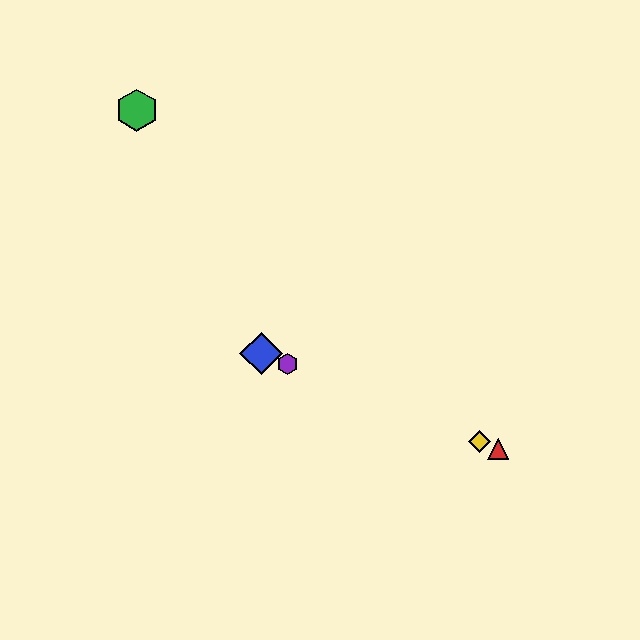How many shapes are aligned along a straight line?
4 shapes (the red triangle, the blue diamond, the yellow diamond, the purple hexagon) are aligned along a straight line.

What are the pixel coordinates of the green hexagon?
The green hexagon is at (137, 110).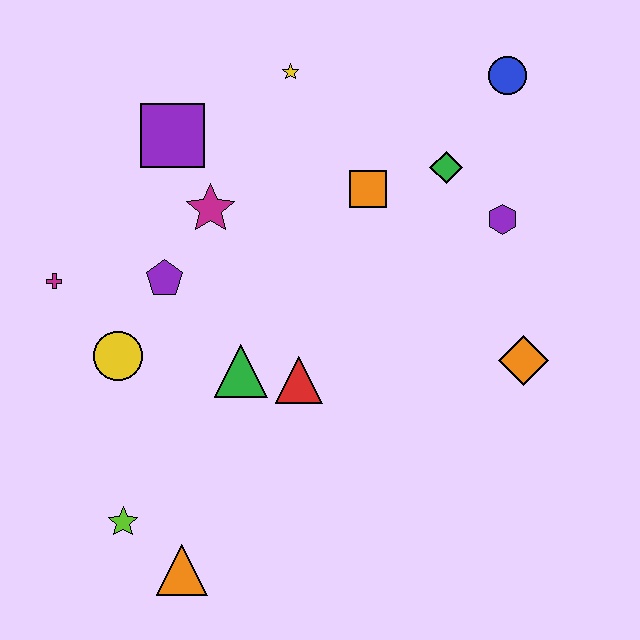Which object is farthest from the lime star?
The blue circle is farthest from the lime star.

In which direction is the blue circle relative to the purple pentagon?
The blue circle is to the right of the purple pentagon.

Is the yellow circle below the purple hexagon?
Yes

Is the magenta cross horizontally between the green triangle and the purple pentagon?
No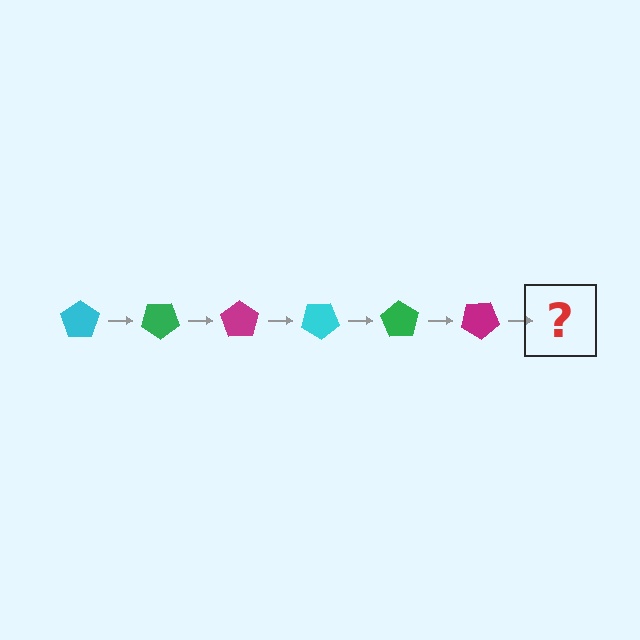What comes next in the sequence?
The next element should be a cyan pentagon, rotated 210 degrees from the start.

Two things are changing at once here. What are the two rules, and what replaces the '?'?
The two rules are that it rotates 35 degrees each step and the color cycles through cyan, green, and magenta. The '?' should be a cyan pentagon, rotated 210 degrees from the start.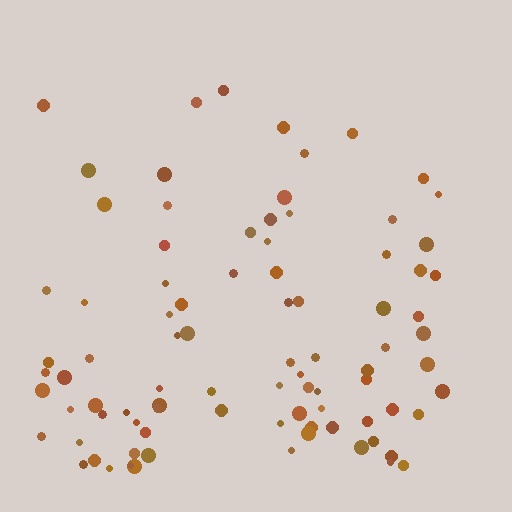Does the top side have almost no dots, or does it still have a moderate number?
Still a moderate number, just noticeably fewer than the bottom.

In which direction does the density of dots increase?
From top to bottom, with the bottom side densest.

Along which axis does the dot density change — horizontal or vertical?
Vertical.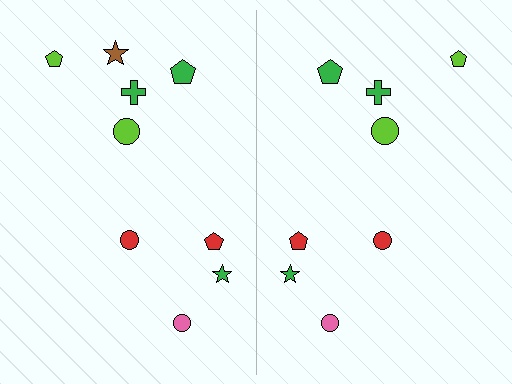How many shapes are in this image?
There are 17 shapes in this image.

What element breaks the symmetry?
A brown star is missing from the right side.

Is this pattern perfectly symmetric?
No, the pattern is not perfectly symmetric. A brown star is missing from the right side.